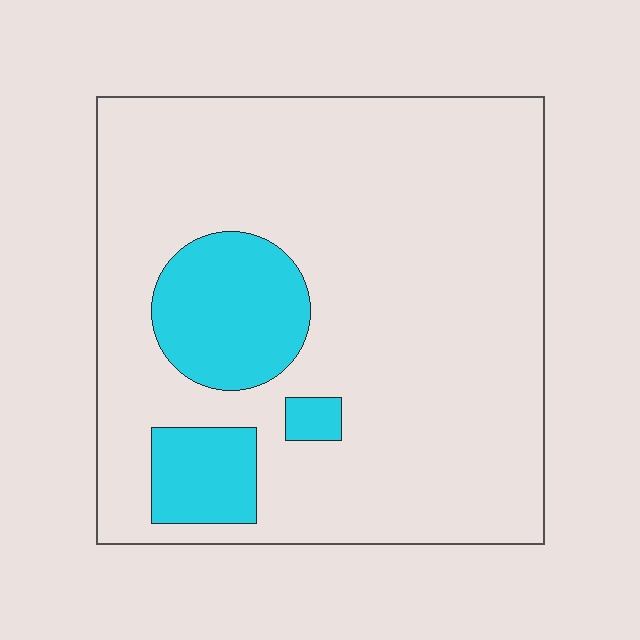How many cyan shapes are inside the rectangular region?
3.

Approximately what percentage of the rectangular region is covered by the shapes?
Approximately 15%.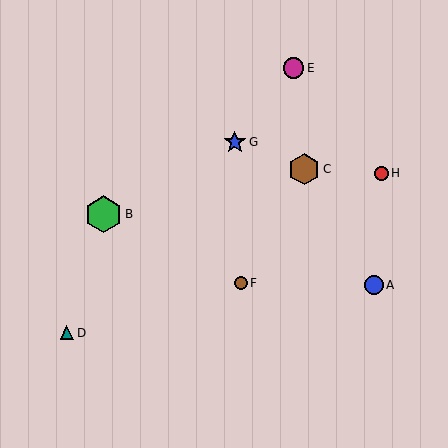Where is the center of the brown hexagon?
The center of the brown hexagon is at (304, 169).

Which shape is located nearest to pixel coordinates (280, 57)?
The magenta circle (labeled E) at (294, 68) is nearest to that location.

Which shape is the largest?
The green hexagon (labeled B) is the largest.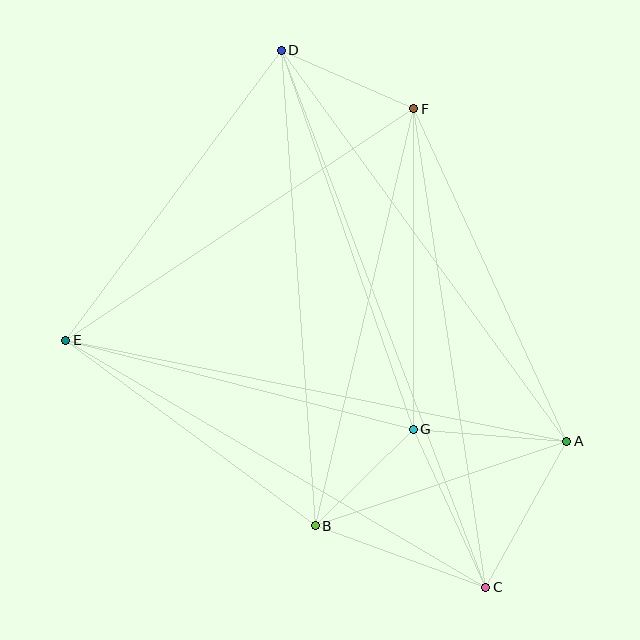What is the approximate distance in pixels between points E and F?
The distance between E and F is approximately 418 pixels.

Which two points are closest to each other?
Points B and G are closest to each other.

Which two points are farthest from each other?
Points C and D are farthest from each other.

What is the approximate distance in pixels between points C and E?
The distance between C and E is approximately 487 pixels.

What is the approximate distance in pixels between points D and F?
The distance between D and F is approximately 145 pixels.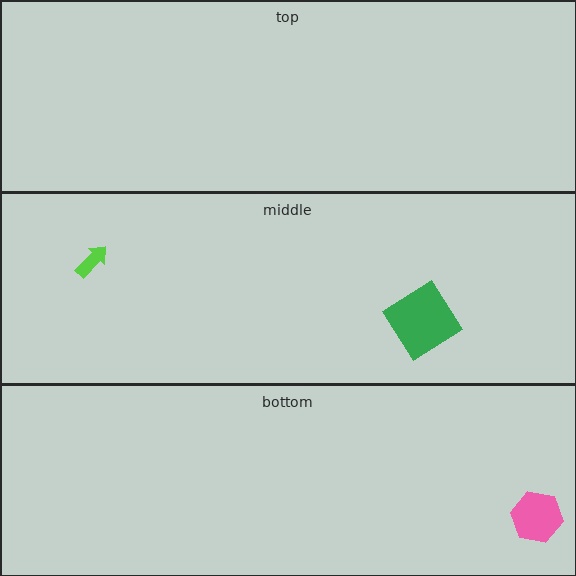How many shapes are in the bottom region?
1.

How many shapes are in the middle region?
2.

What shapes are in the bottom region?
The pink hexagon.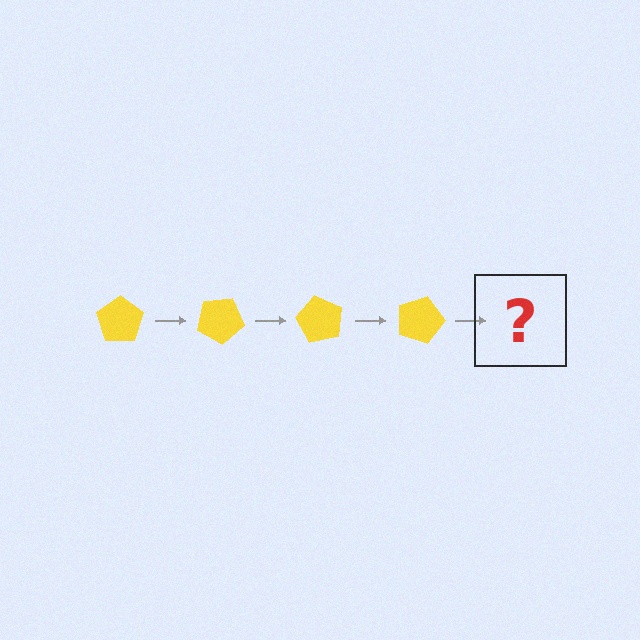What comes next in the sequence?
The next element should be a yellow pentagon rotated 120 degrees.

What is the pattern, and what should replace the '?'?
The pattern is that the pentagon rotates 30 degrees each step. The '?' should be a yellow pentagon rotated 120 degrees.